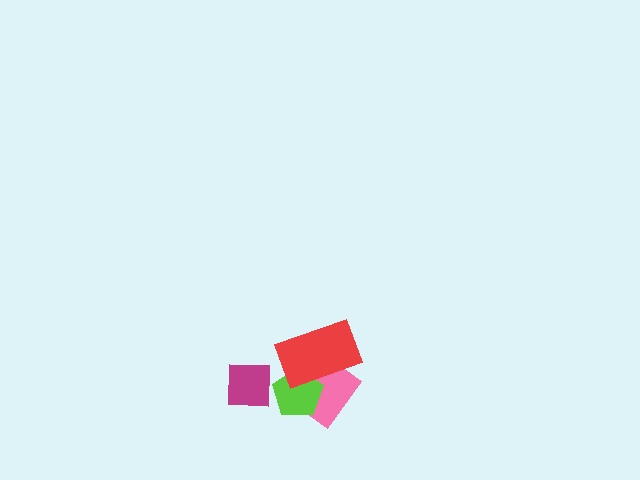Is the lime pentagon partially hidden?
Yes, it is partially covered by another shape.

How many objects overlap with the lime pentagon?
3 objects overlap with the lime pentagon.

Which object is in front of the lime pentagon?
The red rectangle is in front of the lime pentagon.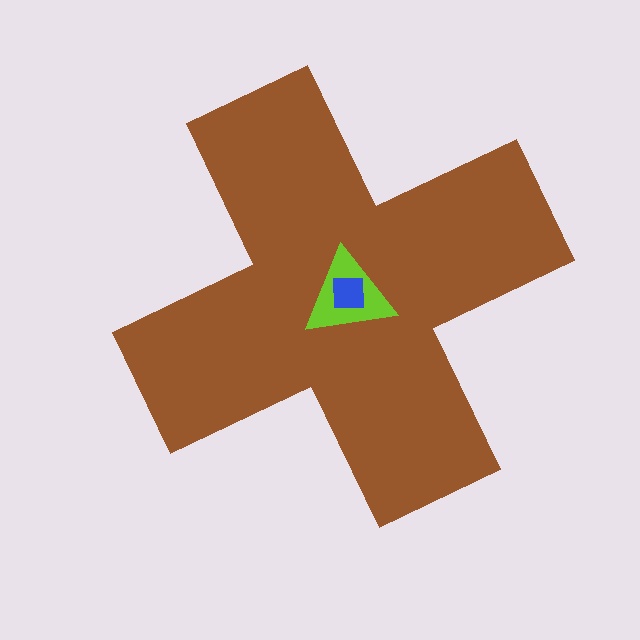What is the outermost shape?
The brown cross.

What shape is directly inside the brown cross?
The lime triangle.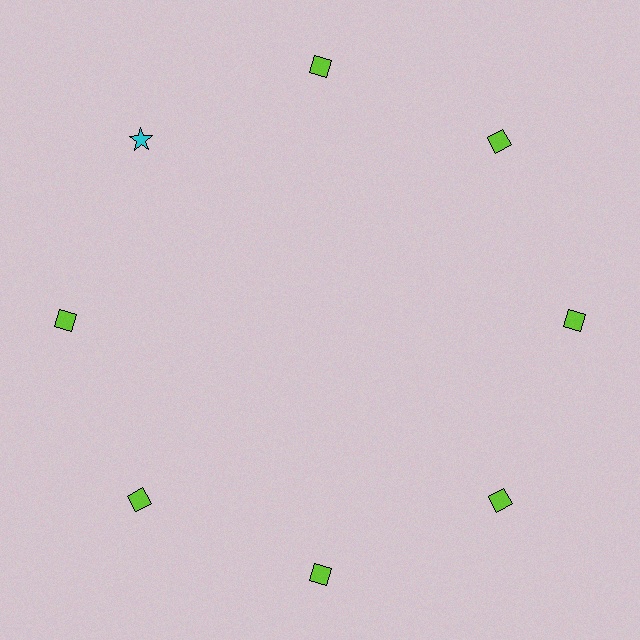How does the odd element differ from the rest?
It differs in both color (cyan instead of lime) and shape (star instead of diamond).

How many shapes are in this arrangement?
There are 8 shapes arranged in a ring pattern.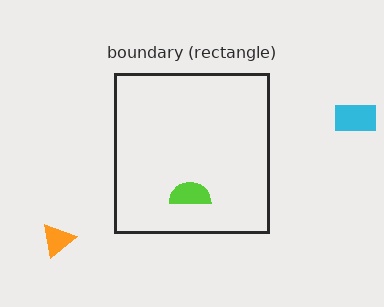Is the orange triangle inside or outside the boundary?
Outside.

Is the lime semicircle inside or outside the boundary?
Inside.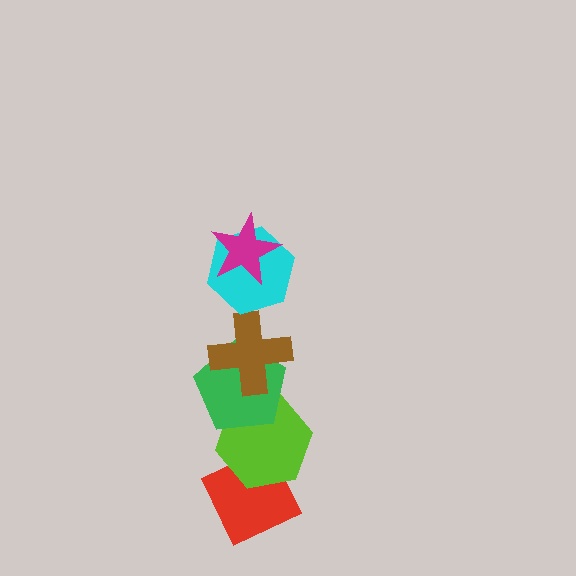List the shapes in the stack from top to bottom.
From top to bottom: the magenta star, the cyan hexagon, the brown cross, the green pentagon, the lime hexagon, the red diamond.